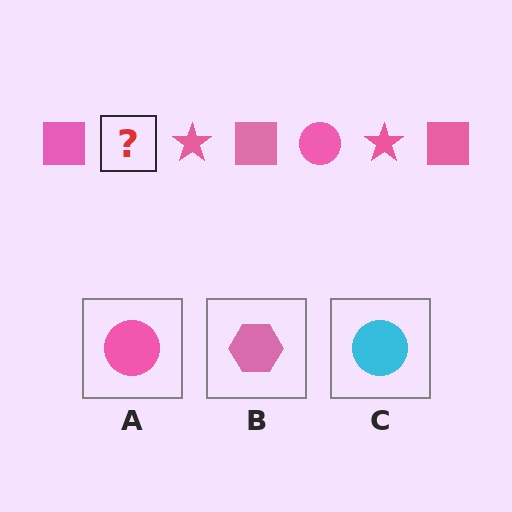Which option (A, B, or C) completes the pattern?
A.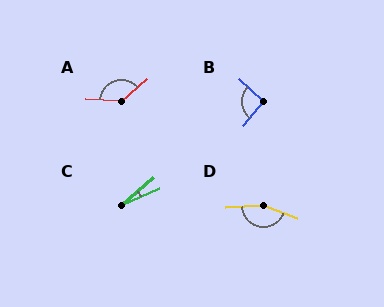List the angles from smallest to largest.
C (18°), B (95°), A (135°), D (156°).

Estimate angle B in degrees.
Approximately 95 degrees.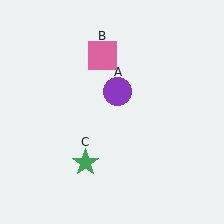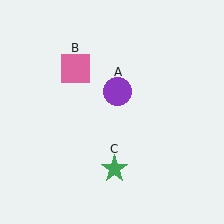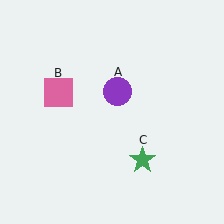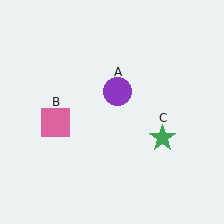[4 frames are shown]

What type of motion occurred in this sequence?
The pink square (object B), green star (object C) rotated counterclockwise around the center of the scene.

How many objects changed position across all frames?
2 objects changed position: pink square (object B), green star (object C).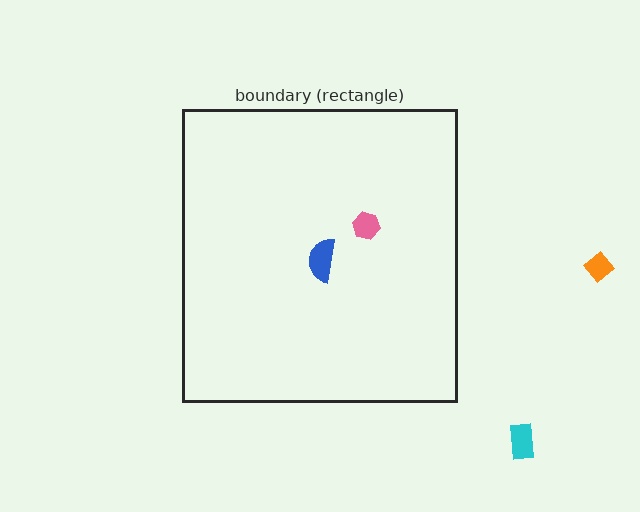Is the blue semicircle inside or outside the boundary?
Inside.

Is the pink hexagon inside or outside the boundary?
Inside.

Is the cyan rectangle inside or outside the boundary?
Outside.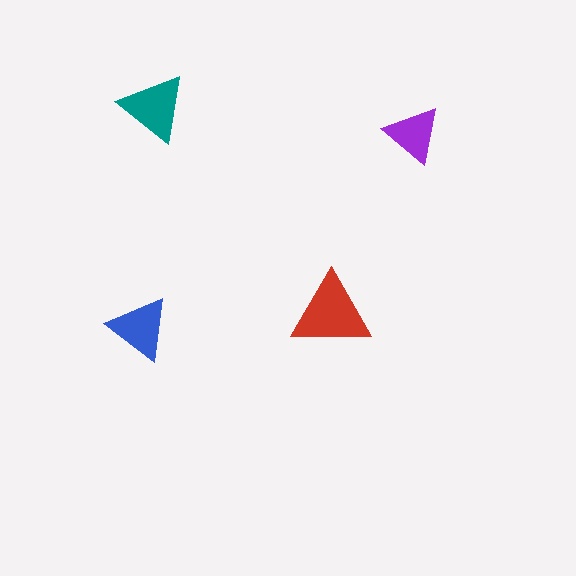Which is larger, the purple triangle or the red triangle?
The red one.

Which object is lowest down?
The blue triangle is bottommost.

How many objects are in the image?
There are 4 objects in the image.